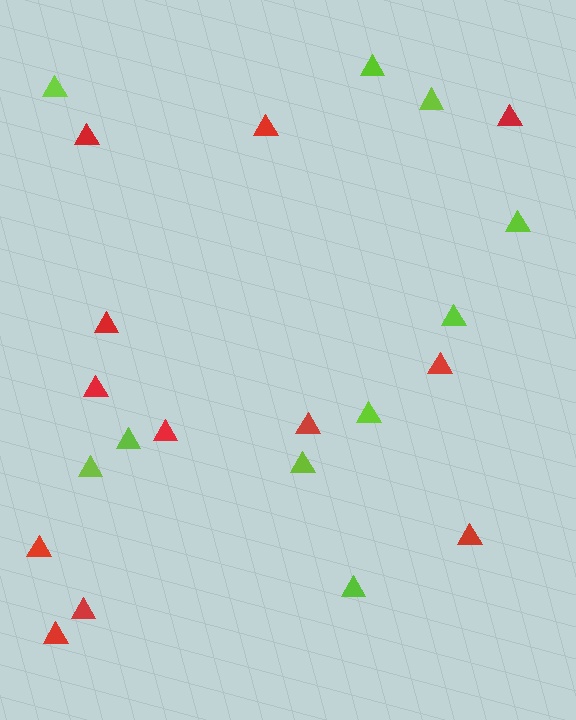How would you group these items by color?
There are 2 groups: one group of red triangles (12) and one group of lime triangles (10).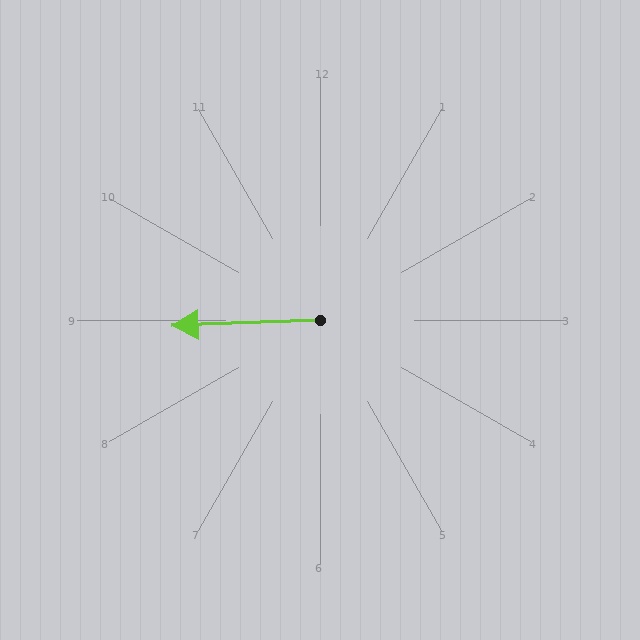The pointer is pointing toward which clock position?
Roughly 9 o'clock.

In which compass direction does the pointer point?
West.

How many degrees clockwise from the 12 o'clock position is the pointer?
Approximately 268 degrees.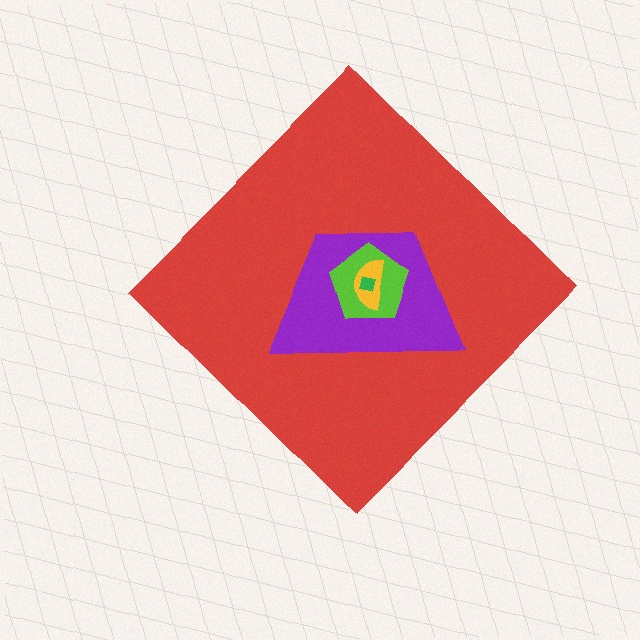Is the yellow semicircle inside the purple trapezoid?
Yes.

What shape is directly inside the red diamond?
The purple trapezoid.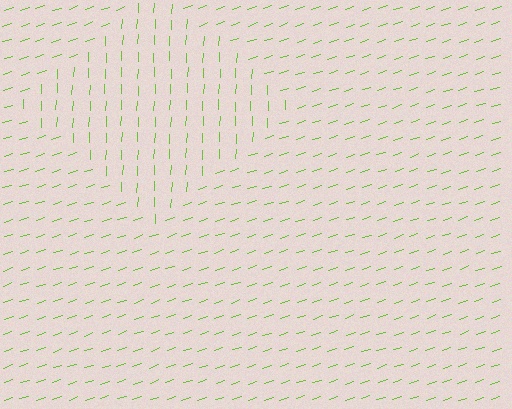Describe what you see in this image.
The image is filled with small lime line segments. A diamond region in the image has lines oriented differently from the surrounding lines, creating a visible texture boundary.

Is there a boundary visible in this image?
Yes, there is a texture boundary formed by a change in line orientation.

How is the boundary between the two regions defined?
The boundary is defined purely by a change in line orientation (approximately 69 degrees difference). All lines are the same color and thickness.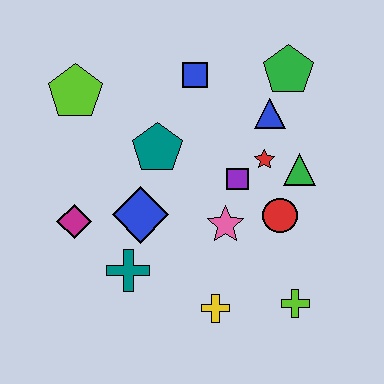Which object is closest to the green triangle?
The red star is closest to the green triangle.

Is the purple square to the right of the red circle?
No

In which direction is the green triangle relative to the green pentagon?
The green triangle is below the green pentagon.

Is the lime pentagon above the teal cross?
Yes